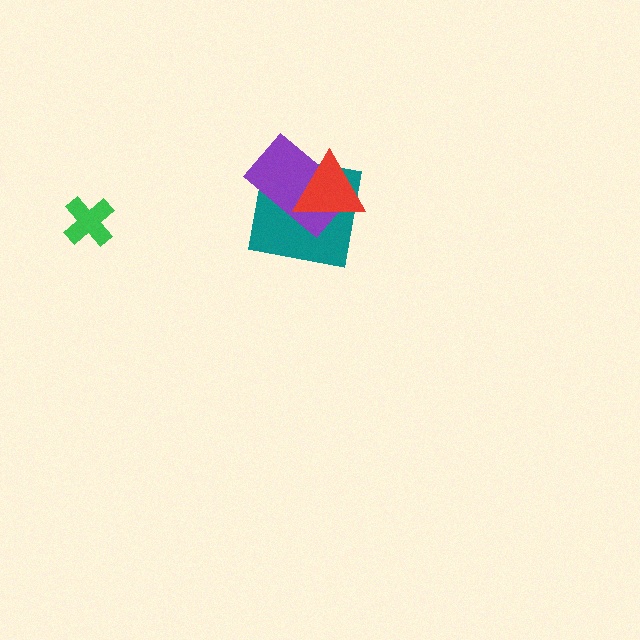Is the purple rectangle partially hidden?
Yes, it is partially covered by another shape.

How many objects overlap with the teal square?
2 objects overlap with the teal square.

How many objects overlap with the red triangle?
2 objects overlap with the red triangle.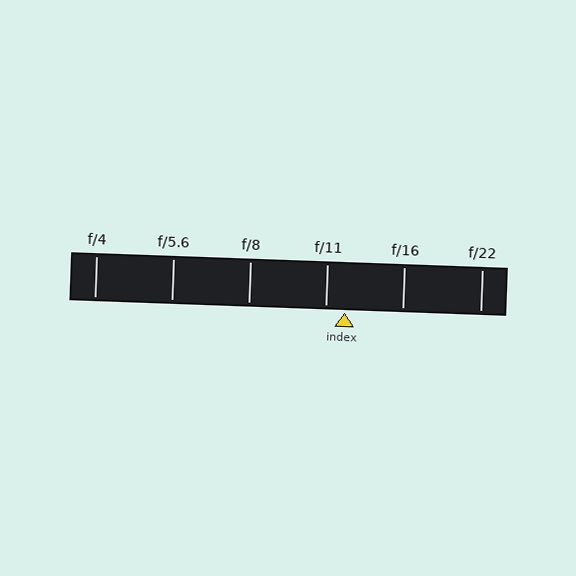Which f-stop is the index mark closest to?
The index mark is closest to f/11.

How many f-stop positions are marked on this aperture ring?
There are 6 f-stop positions marked.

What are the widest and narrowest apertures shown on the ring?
The widest aperture shown is f/4 and the narrowest is f/22.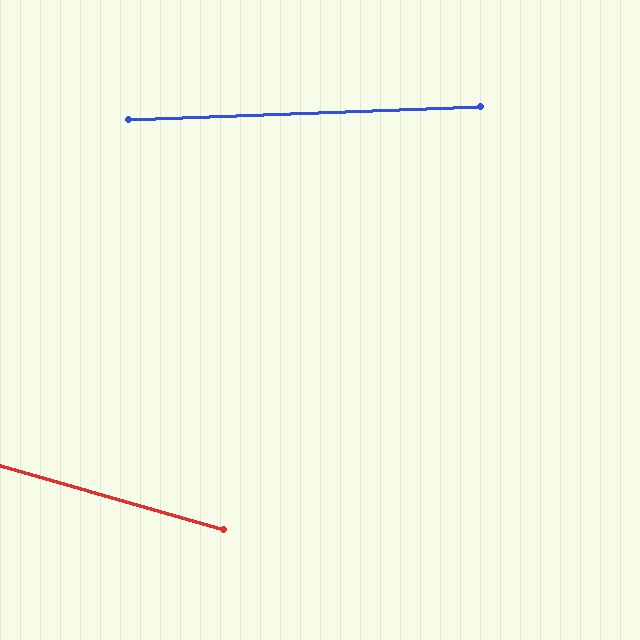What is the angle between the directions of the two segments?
Approximately 18 degrees.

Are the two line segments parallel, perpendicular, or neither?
Neither parallel nor perpendicular — they differ by about 18°.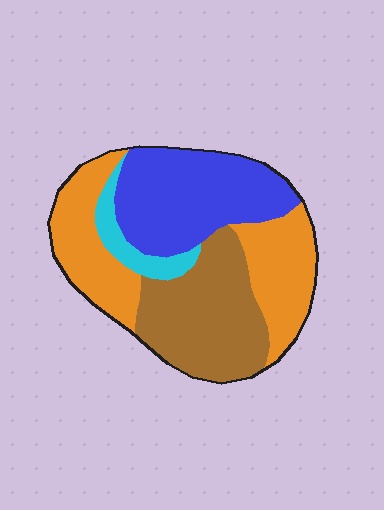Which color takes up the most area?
Orange, at roughly 35%.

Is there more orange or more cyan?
Orange.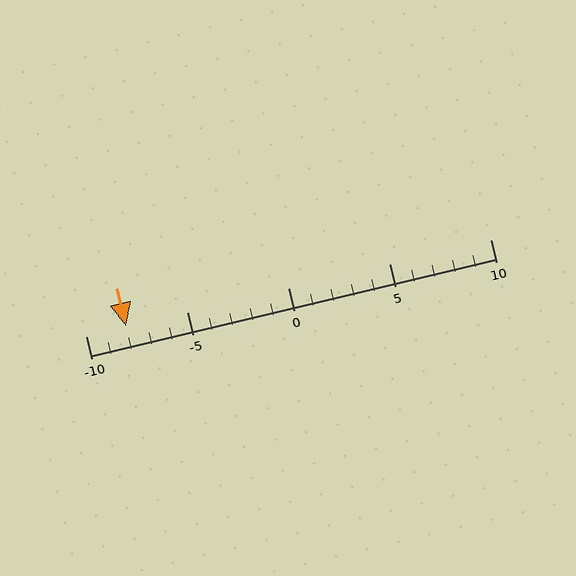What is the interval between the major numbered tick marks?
The major tick marks are spaced 5 units apart.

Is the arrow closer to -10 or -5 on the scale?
The arrow is closer to -10.